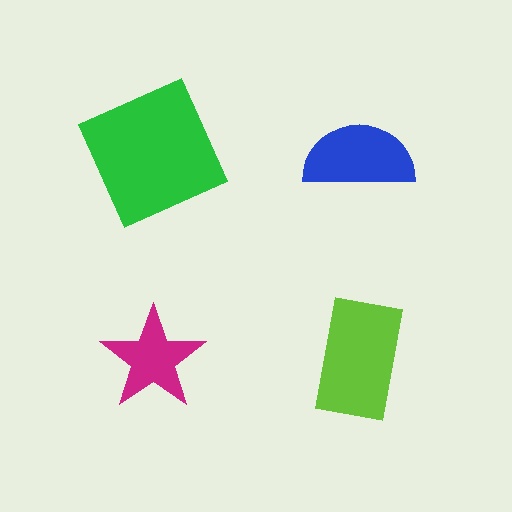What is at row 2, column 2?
A lime rectangle.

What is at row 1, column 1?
A green square.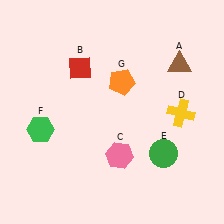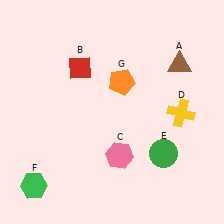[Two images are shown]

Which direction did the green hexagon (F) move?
The green hexagon (F) moved down.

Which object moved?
The green hexagon (F) moved down.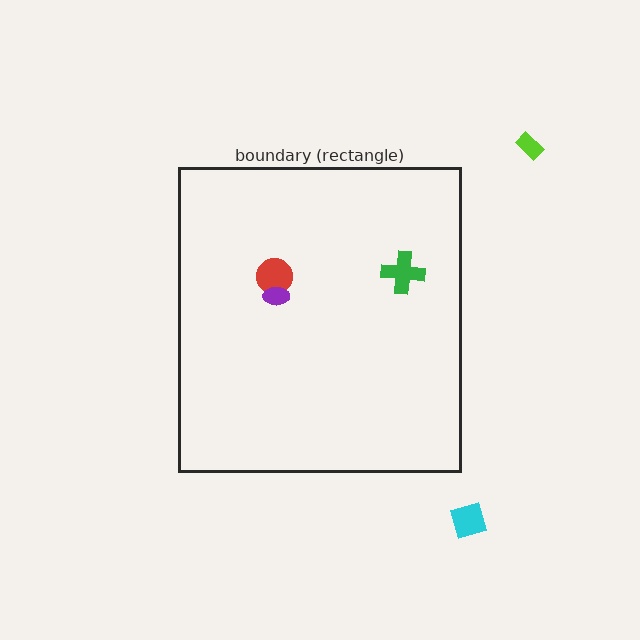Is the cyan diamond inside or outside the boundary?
Outside.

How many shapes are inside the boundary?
3 inside, 2 outside.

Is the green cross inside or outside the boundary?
Inside.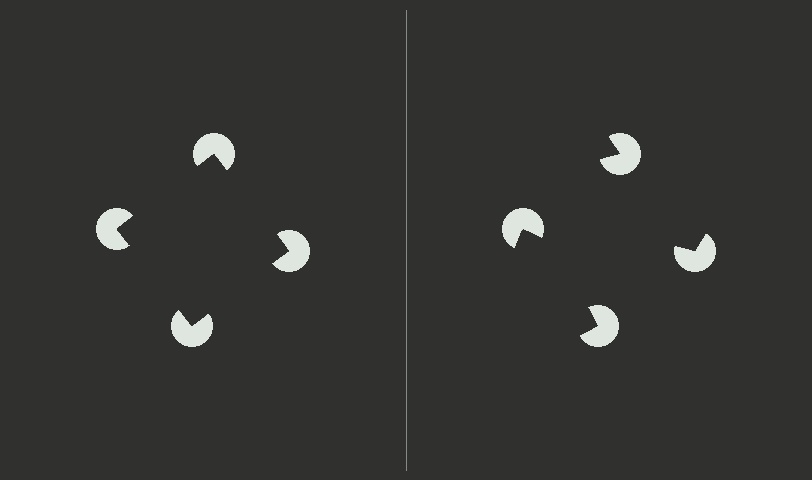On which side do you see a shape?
An illusory square appears on the left side. On the right side the wedge cuts are rotated, so no coherent shape forms.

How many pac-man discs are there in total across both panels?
8 — 4 on each side.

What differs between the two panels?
The pac-man discs are positioned identically on both sides; only the wedge orientations differ. On the left they align to a square; on the right they are misaligned.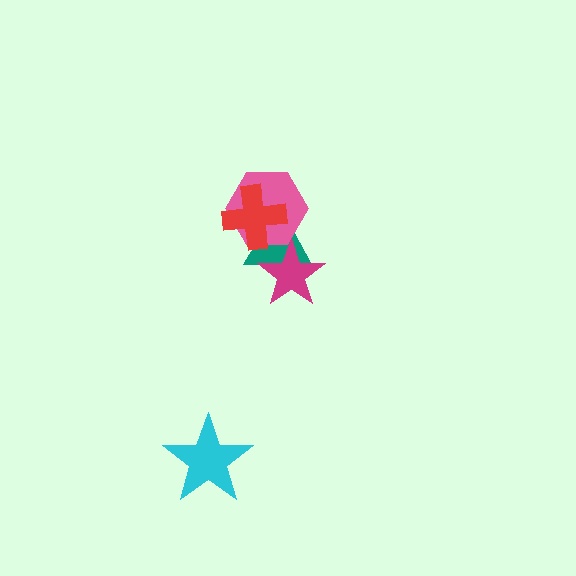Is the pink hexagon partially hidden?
Yes, it is partially covered by another shape.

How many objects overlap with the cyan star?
0 objects overlap with the cyan star.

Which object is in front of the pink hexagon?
The red cross is in front of the pink hexagon.